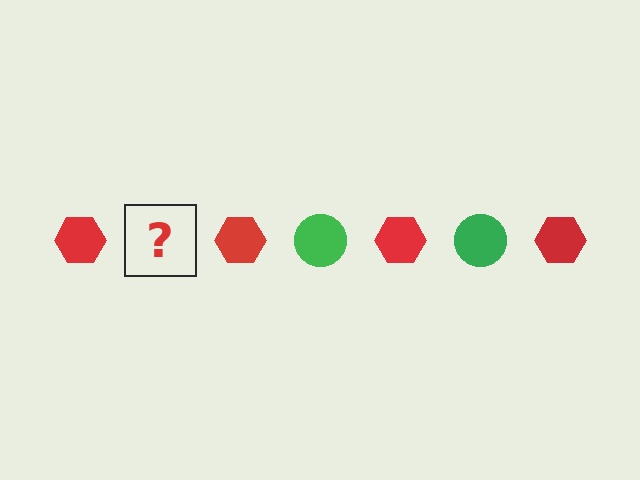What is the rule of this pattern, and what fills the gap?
The rule is that the pattern alternates between red hexagon and green circle. The gap should be filled with a green circle.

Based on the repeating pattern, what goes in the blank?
The blank should be a green circle.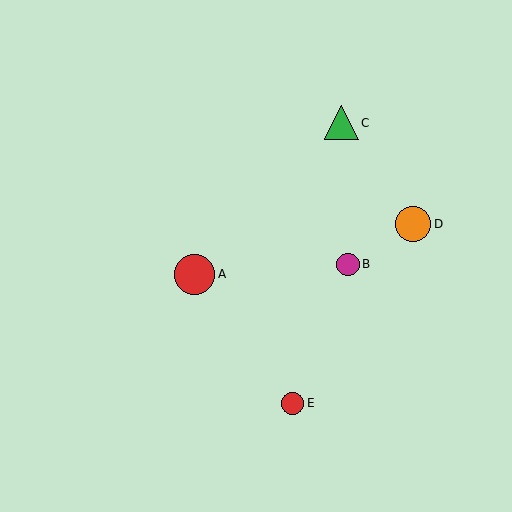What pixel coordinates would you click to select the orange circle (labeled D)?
Click at (413, 224) to select the orange circle D.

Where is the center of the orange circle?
The center of the orange circle is at (413, 224).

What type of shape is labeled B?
Shape B is a magenta circle.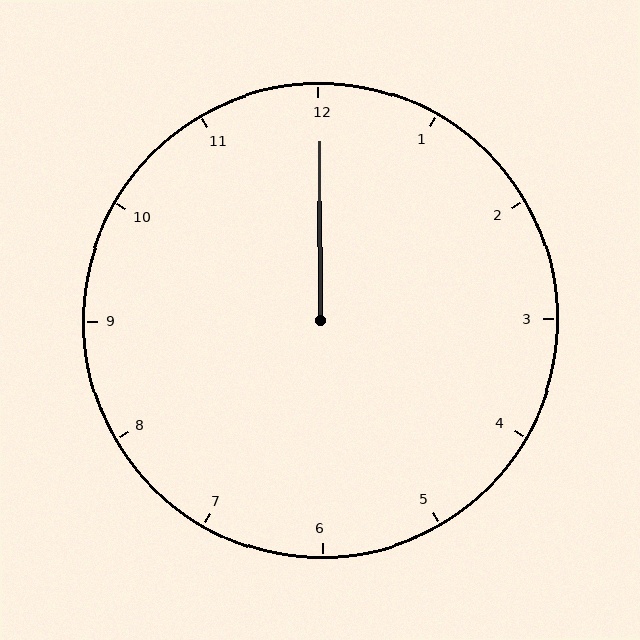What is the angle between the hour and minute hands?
Approximately 0 degrees.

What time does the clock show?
12:00.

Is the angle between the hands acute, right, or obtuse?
It is acute.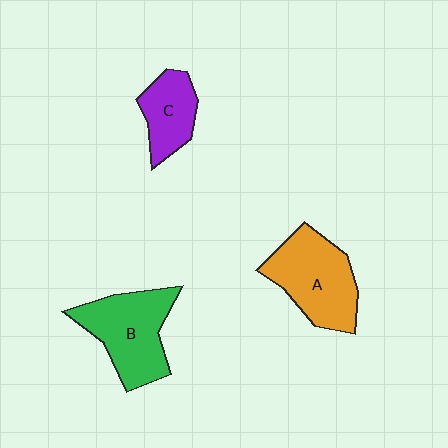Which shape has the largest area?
Shape A (orange).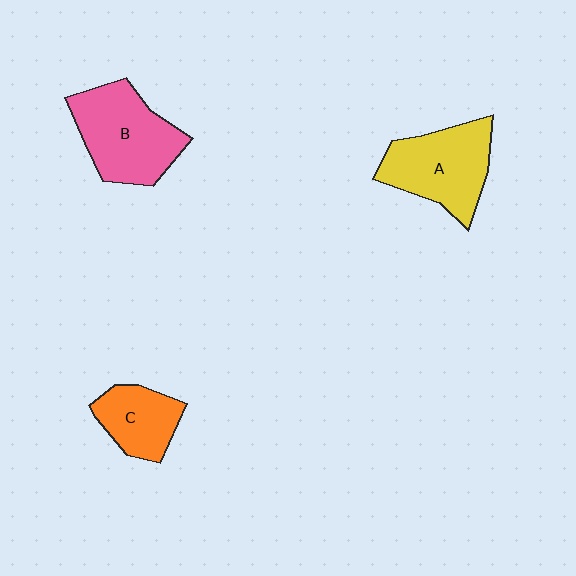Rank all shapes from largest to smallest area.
From largest to smallest: B (pink), A (yellow), C (orange).